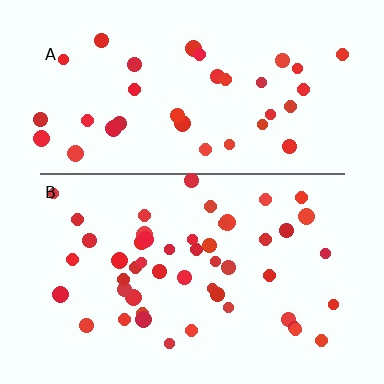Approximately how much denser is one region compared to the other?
Approximately 1.4× — region B over region A.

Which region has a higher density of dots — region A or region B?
B (the bottom).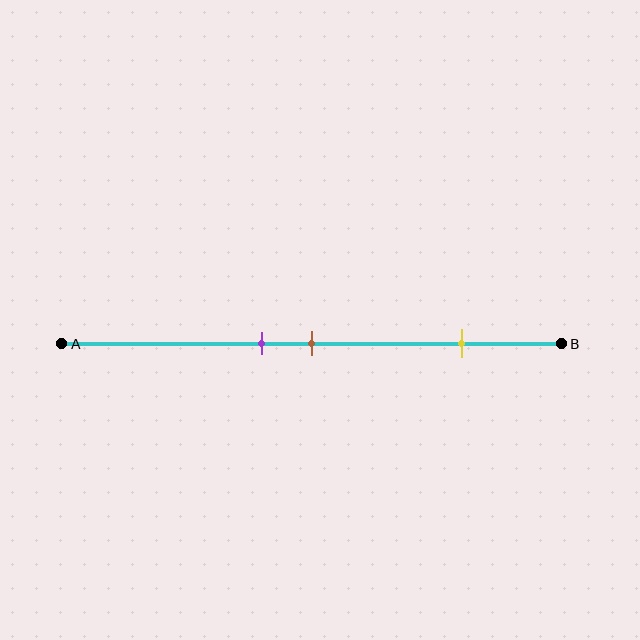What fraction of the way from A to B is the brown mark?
The brown mark is approximately 50% (0.5) of the way from A to B.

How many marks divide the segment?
There are 3 marks dividing the segment.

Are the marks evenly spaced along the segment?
No, the marks are not evenly spaced.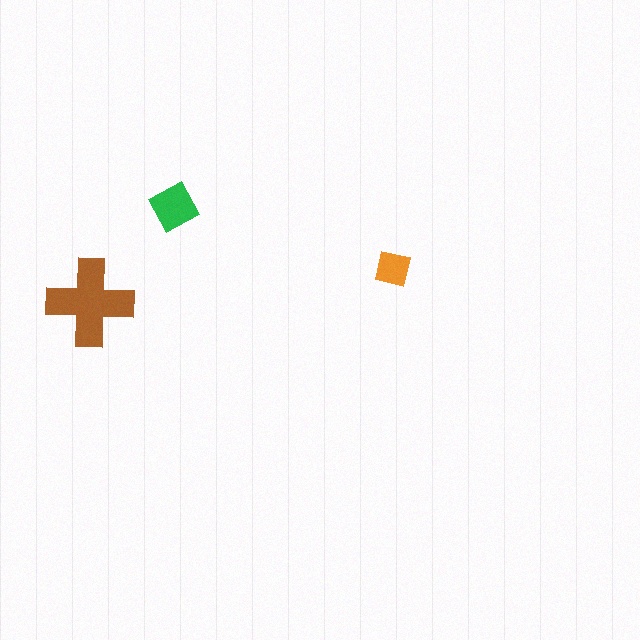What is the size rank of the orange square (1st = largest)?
3rd.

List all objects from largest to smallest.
The brown cross, the green diamond, the orange square.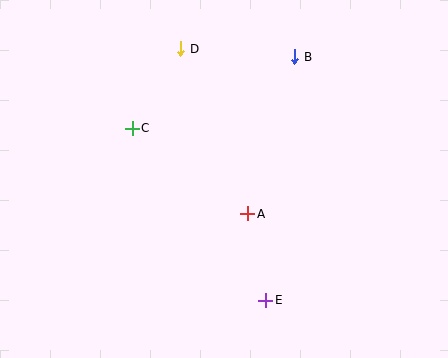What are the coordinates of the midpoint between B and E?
The midpoint between B and E is at (280, 179).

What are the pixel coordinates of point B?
Point B is at (295, 57).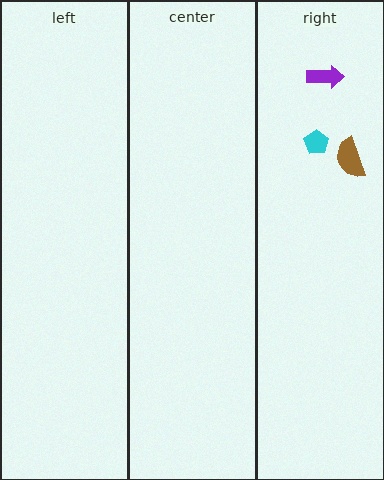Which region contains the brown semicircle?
The right region.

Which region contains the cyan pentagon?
The right region.